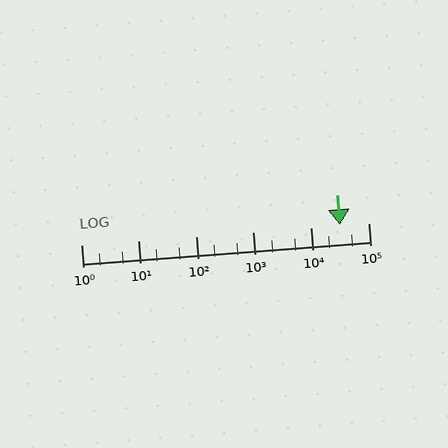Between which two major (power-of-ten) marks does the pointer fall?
The pointer is between 10000 and 100000.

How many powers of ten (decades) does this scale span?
The scale spans 5 decades, from 1 to 100000.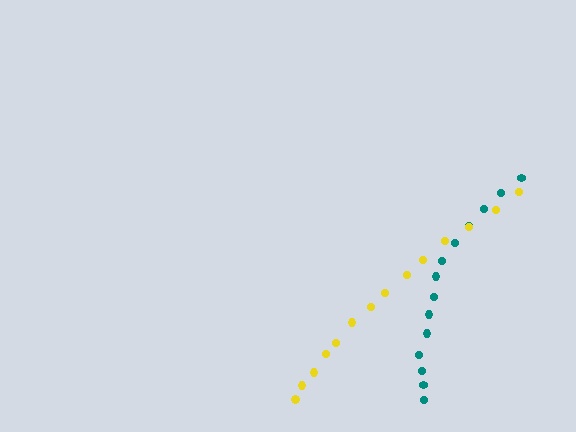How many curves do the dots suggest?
There are 2 distinct paths.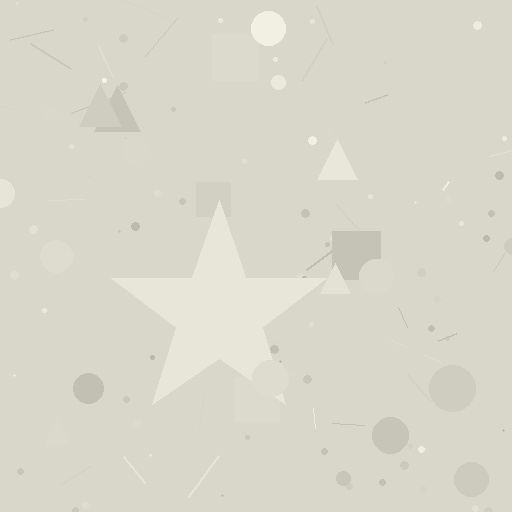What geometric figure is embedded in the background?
A star is embedded in the background.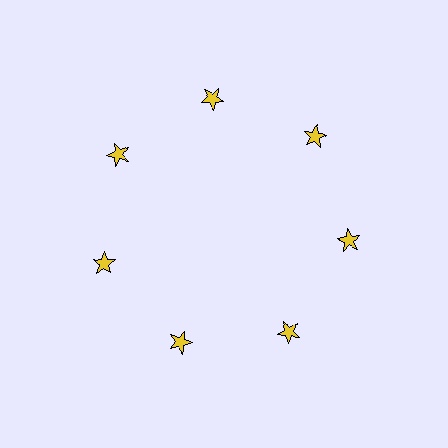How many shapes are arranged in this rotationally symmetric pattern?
There are 7 shapes, arranged in 7 groups of 1.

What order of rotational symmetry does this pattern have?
This pattern has 7-fold rotational symmetry.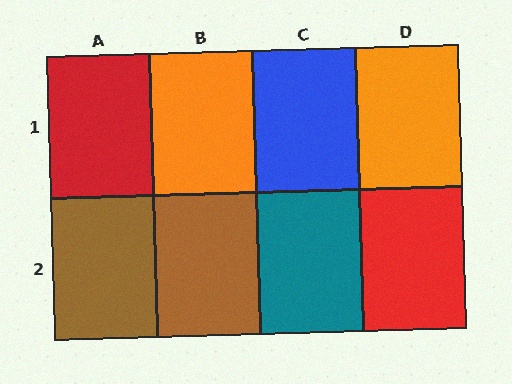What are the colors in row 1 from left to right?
Red, orange, blue, orange.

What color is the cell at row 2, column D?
Red.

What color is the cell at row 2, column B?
Brown.